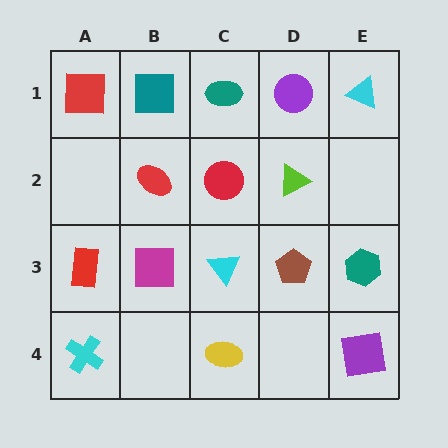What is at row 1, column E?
A cyan triangle.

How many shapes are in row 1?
5 shapes.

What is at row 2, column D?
A lime triangle.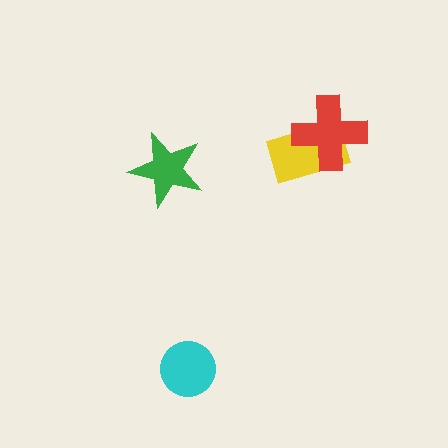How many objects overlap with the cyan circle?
0 objects overlap with the cyan circle.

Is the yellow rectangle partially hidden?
Yes, it is partially covered by another shape.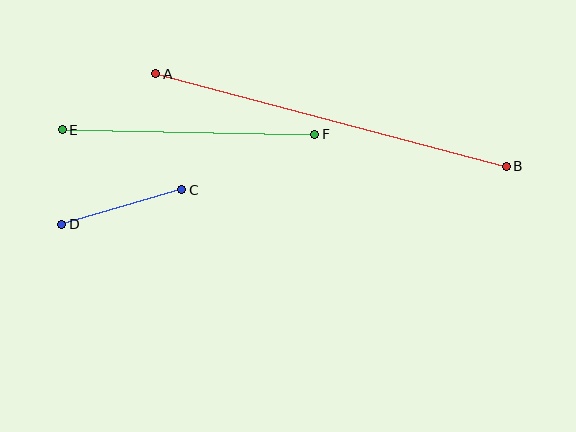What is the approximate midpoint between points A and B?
The midpoint is at approximately (331, 120) pixels.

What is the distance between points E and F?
The distance is approximately 252 pixels.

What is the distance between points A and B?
The distance is approximately 362 pixels.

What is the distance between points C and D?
The distance is approximately 125 pixels.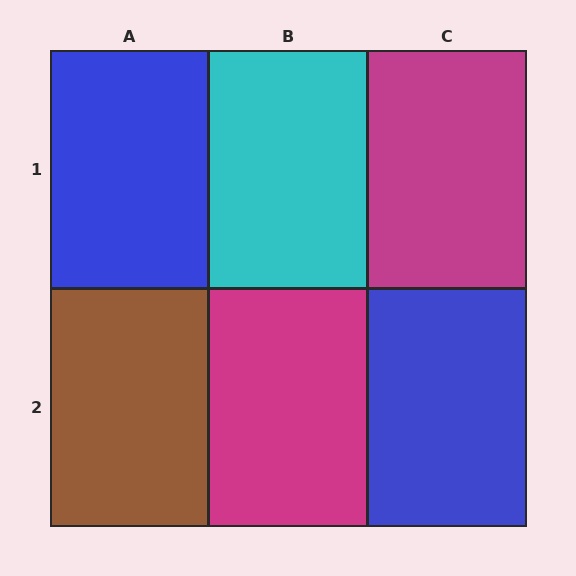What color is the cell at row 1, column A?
Blue.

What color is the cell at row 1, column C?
Magenta.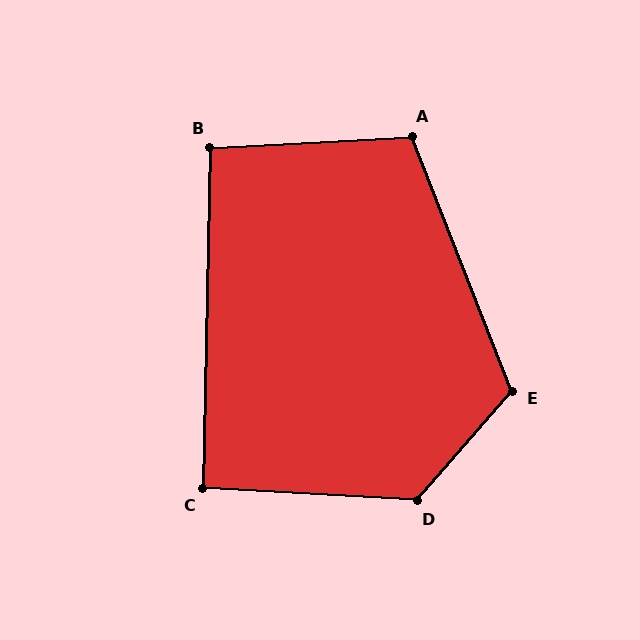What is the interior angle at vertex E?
Approximately 118 degrees (obtuse).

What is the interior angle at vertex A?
Approximately 109 degrees (obtuse).